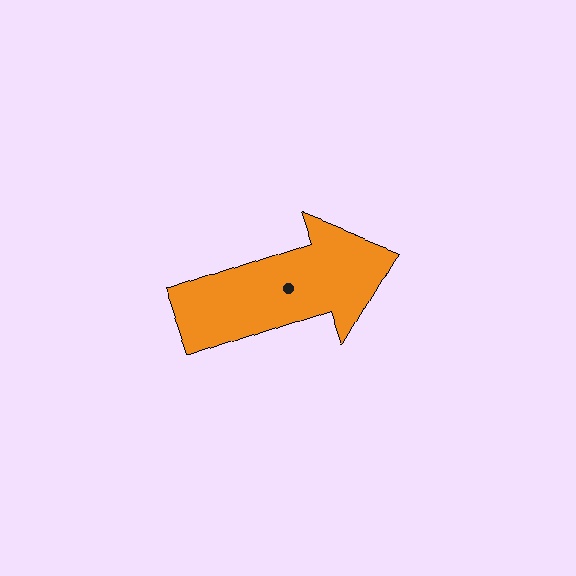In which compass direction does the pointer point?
East.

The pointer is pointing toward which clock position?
Roughly 2 o'clock.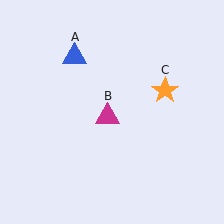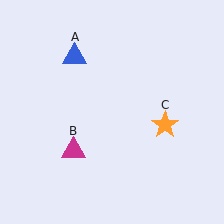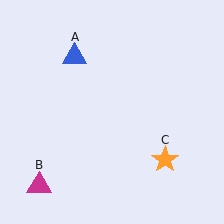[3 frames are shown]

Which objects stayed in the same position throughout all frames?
Blue triangle (object A) remained stationary.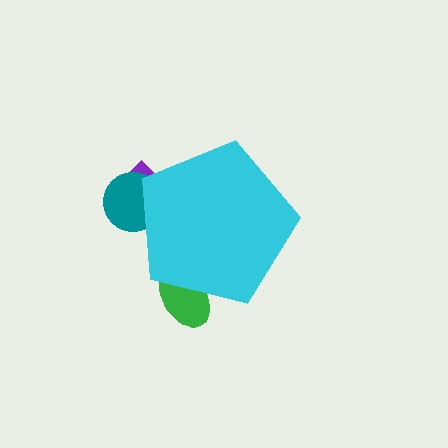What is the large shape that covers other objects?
A cyan pentagon.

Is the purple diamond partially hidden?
Yes, the purple diamond is partially hidden behind the cyan pentagon.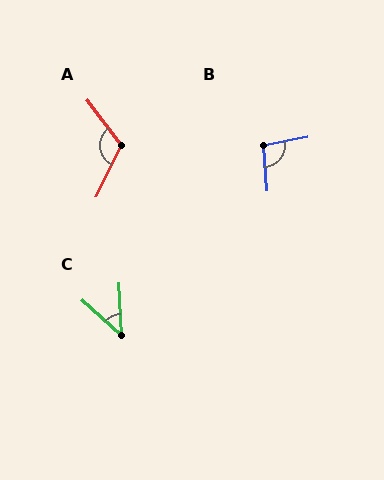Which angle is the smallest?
C, at approximately 45 degrees.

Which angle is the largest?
A, at approximately 117 degrees.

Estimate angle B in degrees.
Approximately 97 degrees.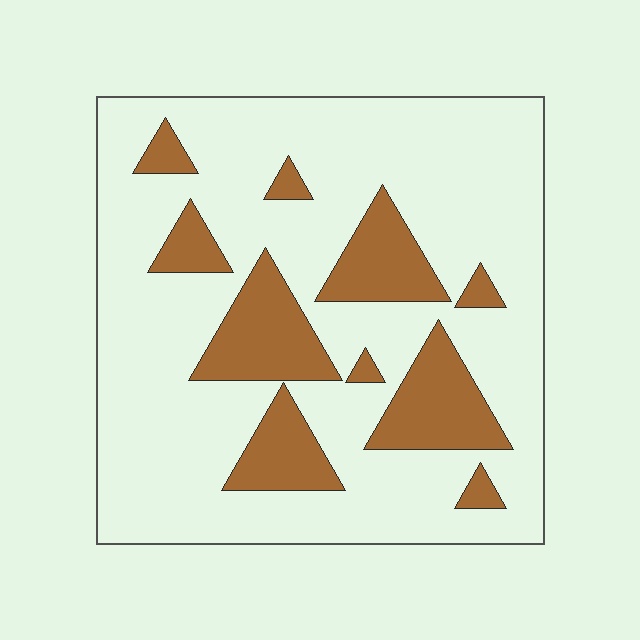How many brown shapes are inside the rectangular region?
10.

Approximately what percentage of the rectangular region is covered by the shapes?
Approximately 20%.